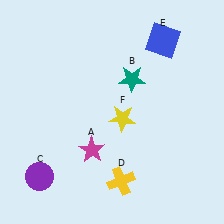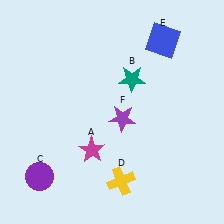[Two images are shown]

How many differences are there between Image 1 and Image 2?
There is 1 difference between the two images.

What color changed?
The star (F) changed from yellow in Image 1 to purple in Image 2.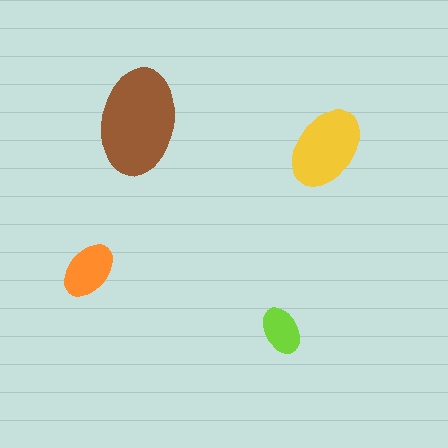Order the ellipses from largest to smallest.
the brown one, the yellow one, the orange one, the lime one.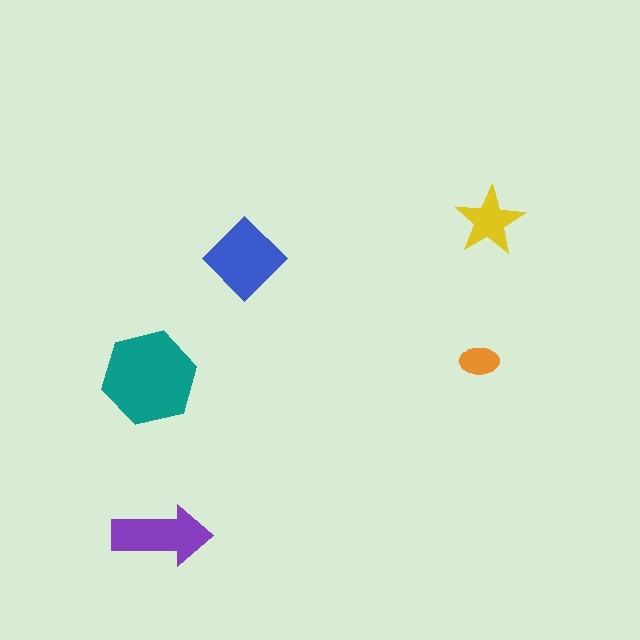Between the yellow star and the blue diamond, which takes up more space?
The blue diamond.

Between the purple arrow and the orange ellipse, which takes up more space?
The purple arrow.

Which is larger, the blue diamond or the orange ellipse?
The blue diamond.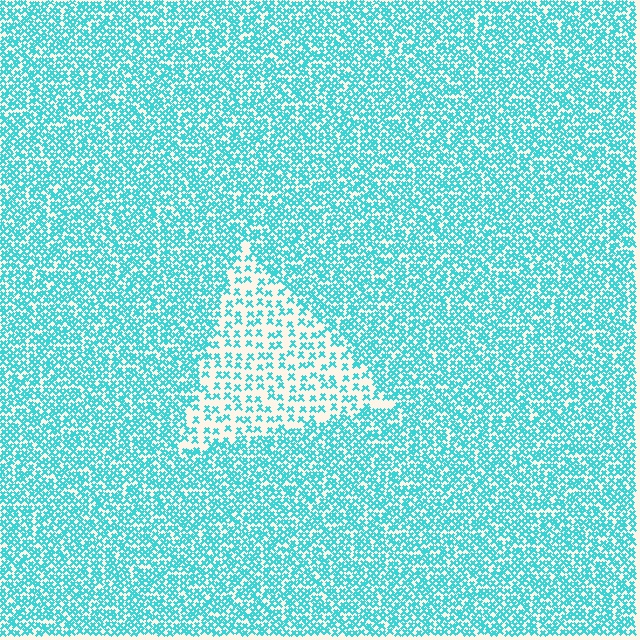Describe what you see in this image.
The image contains small cyan elements arranged at two different densities. A triangle-shaped region is visible where the elements are less densely packed than the surrounding area.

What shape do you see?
I see a triangle.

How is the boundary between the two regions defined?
The boundary is defined by a change in element density (approximately 2.4x ratio). All elements are the same color, size, and shape.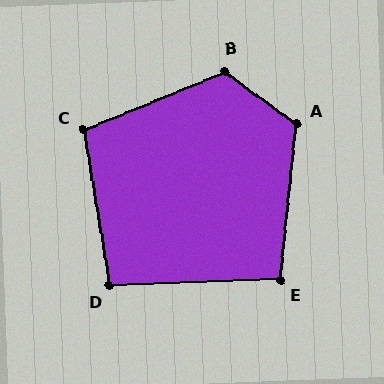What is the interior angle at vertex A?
Approximately 120 degrees (obtuse).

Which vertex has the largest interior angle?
B, at approximately 121 degrees.